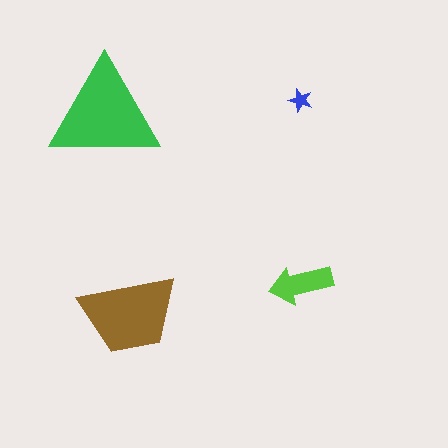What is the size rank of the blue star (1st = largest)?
4th.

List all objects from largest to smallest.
The green triangle, the brown trapezoid, the lime arrow, the blue star.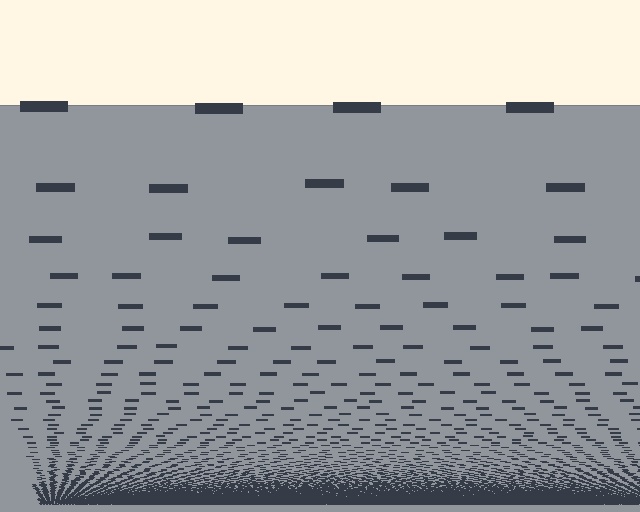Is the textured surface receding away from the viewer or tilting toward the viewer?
The surface appears to tilt toward the viewer. Texture elements get larger and sparser toward the top.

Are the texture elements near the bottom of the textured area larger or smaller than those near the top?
Smaller. The gradient is inverted — elements near the bottom are smaller and denser.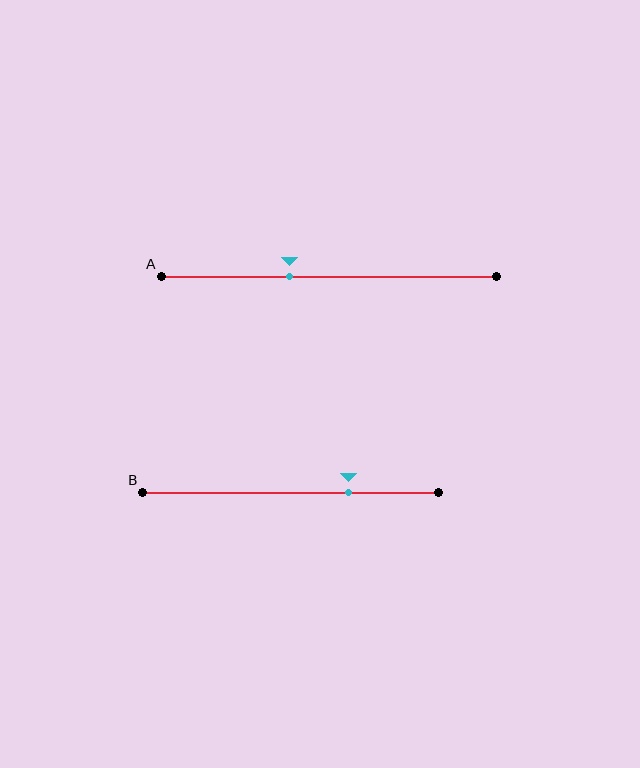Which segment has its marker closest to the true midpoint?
Segment A has its marker closest to the true midpoint.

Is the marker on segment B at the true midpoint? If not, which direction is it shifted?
No, the marker on segment B is shifted to the right by about 20% of the segment length.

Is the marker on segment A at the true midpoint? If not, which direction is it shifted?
No, the marker on segment A is shifted to the left by about 12% of the segment length.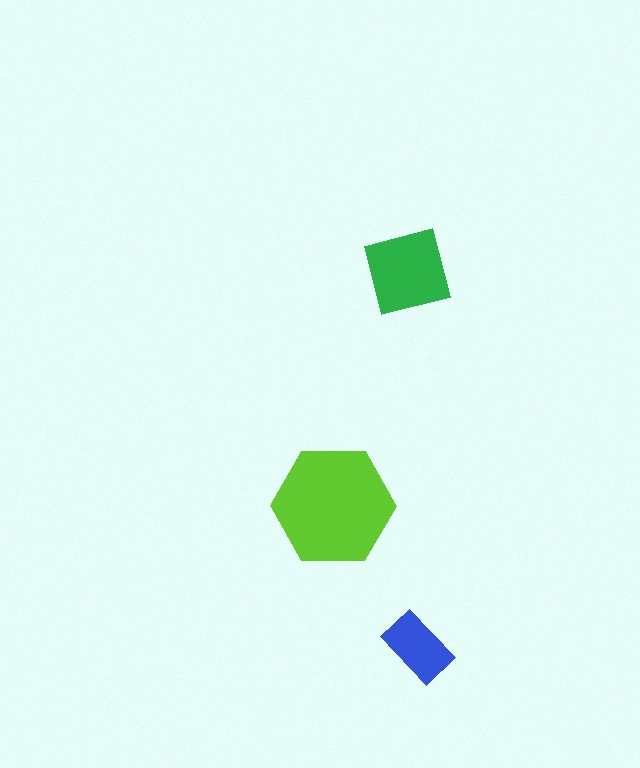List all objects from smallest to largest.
The blue rectangle, the green square, the lime hexagon.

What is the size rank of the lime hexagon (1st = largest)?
1st.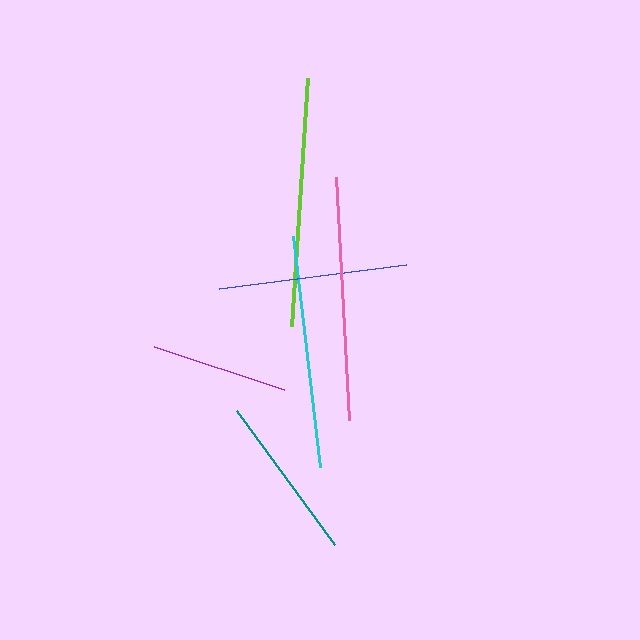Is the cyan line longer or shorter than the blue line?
The cyan line is longer than the blue line.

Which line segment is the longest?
The lime line is the longest at approximately 248 pixels.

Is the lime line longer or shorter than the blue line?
The lime line is longer than the blue line.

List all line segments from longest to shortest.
From longest to shortest: lime, pink, cyan, blue, teal, purple.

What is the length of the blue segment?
The blue segment is approximately 188 pixels long.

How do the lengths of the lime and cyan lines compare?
The lime and cyan lines are approximately the same length.